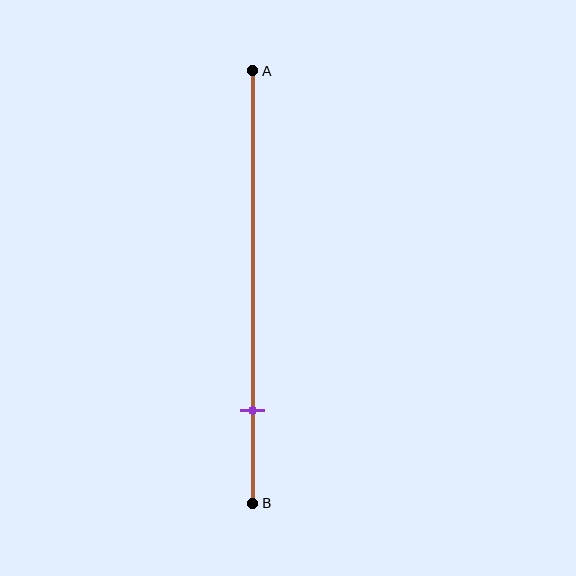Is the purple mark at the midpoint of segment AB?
No, the mark is at about 80% from A, not at the 50% midpoint.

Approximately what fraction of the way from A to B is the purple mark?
The purple mark is approximately 80% of the way from A to B.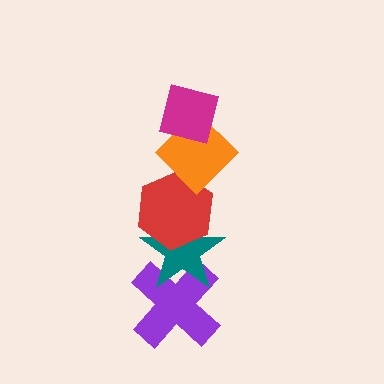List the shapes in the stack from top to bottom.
From top to bottom: the magenta square, the orange diamond, the red hexagon, the teal star, the purple cross.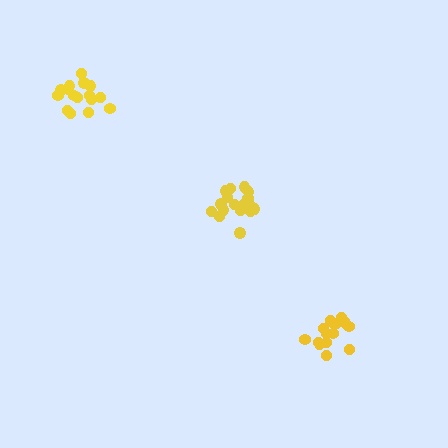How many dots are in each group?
Group 1: 17 dots, Group 2: 14 dots, Group 3: 17 dots (48 total).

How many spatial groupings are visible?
There are 3 spatial groupings.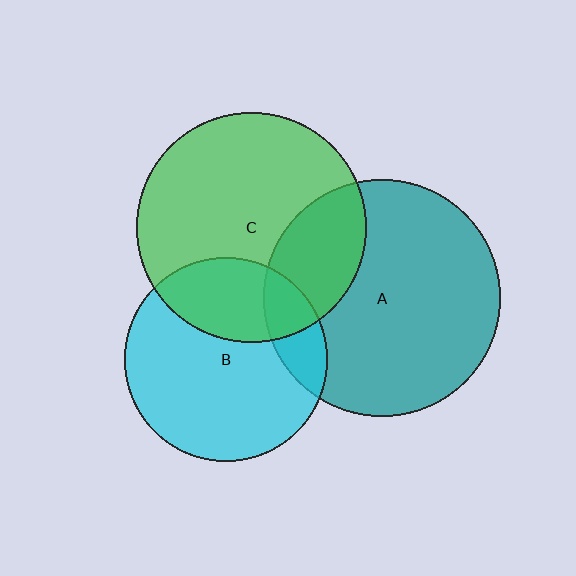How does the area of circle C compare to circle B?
Approximately 1.3 times.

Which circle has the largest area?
Circle A (teal).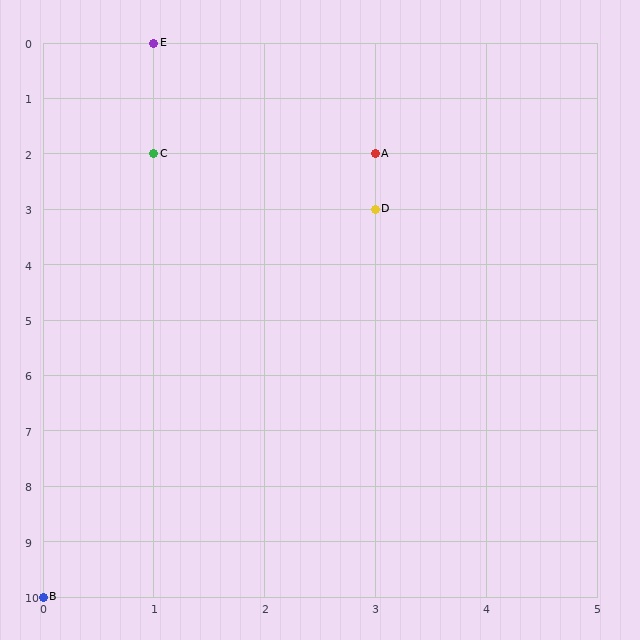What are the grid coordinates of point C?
Point C is at grid coordinates (1, 2).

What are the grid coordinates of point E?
Point E is at grid coordinates (1, 0).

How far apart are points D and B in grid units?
Points D and B are 3 columns and 7 rows apart (about 7.6 grid units diagonally).